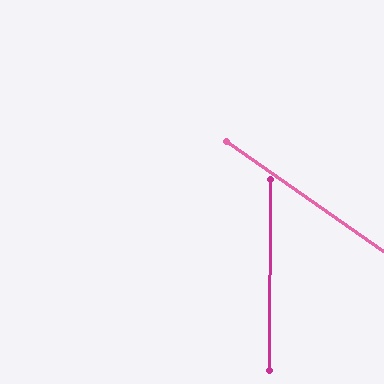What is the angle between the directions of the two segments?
Approximately 55 degrees.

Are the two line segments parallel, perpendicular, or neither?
Neither parallel nor perpendicular — they differ by about 55°.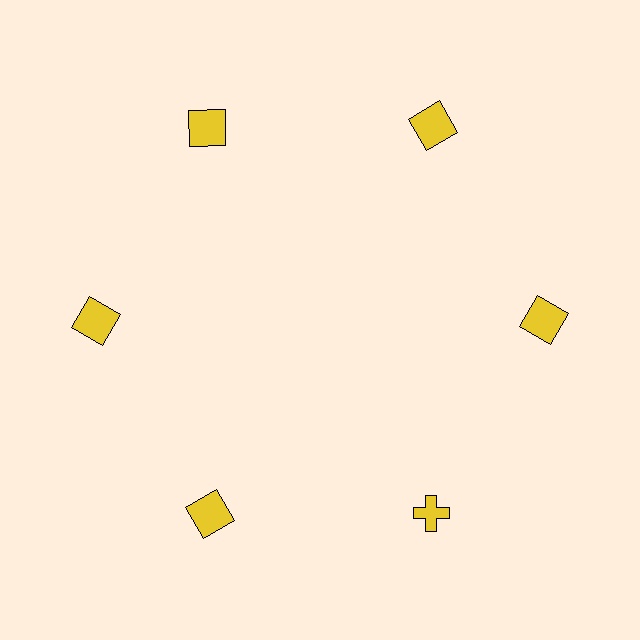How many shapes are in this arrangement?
There are 6 shapes arranged in a ring pattern.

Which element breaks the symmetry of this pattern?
The yellow cross at roughly the 5 o'clock position breaks the symmetry. All other shapes are yellow squares.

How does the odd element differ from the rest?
It has a different shape: cross instead of square.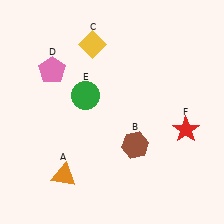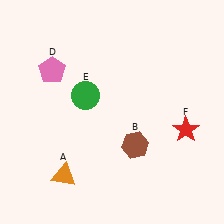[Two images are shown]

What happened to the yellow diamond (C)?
The yellow diamond (C) was removed in Image 2. It was in the top-left area of Image 1.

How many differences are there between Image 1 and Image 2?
There is 1 difference between the two images.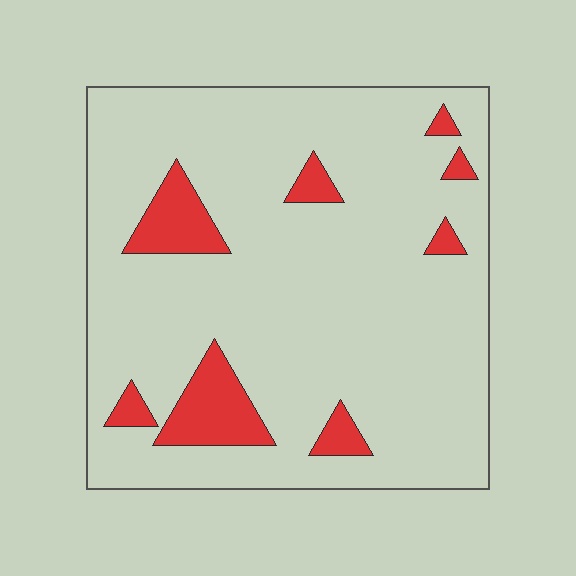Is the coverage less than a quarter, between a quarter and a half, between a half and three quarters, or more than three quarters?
Less than a quarter.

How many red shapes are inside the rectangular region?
8.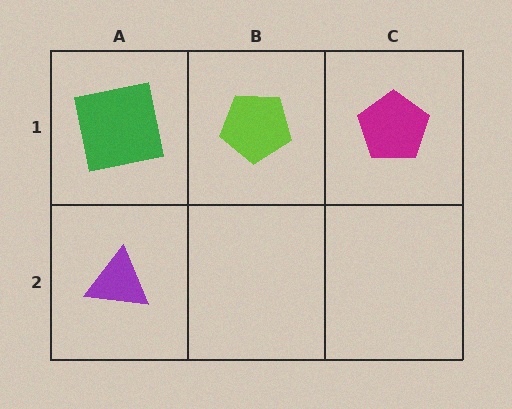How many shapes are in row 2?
1 shape.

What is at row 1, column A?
A green square.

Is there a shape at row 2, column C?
No, that cell is empty.